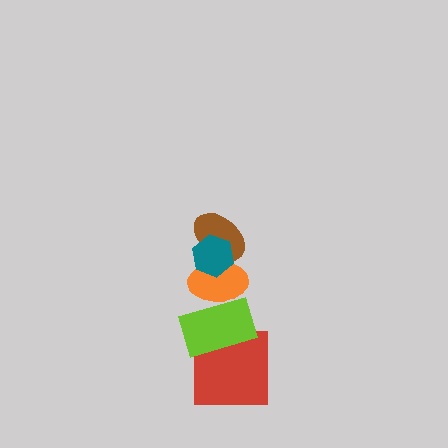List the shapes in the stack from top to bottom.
From top to bottom: the teal hexagon, the brown ellipse, the orange ellipse, the lime rectangle, the red square.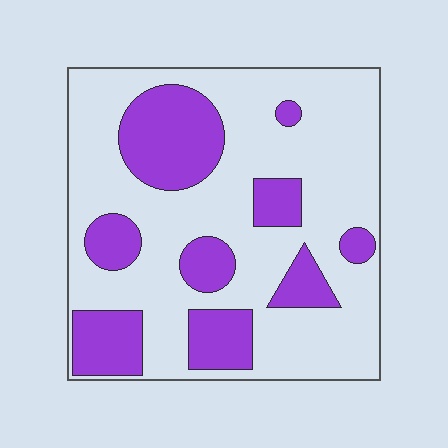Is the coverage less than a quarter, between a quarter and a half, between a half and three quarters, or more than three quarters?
Between a quarter and a half.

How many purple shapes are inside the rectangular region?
9.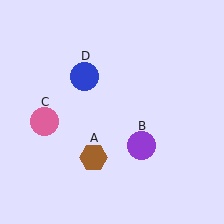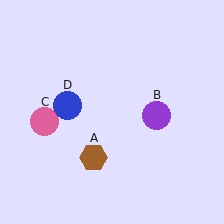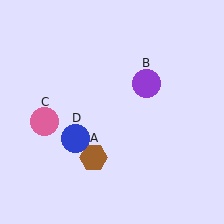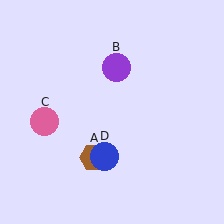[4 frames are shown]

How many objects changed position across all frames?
2 objects changed position: purple circle (object B), blue circle (object D).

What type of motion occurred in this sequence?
The purple circle (object B), blue circle (object D) rotated counterclockwise around the center of the scene.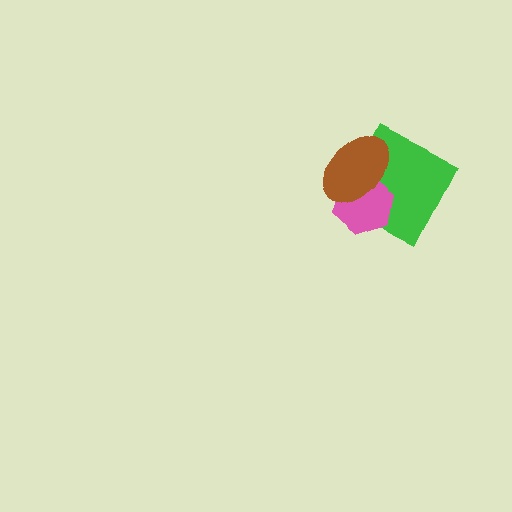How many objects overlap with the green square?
2 objects overlap with the green square.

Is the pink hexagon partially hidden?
Yes, it is partially covered by another shape.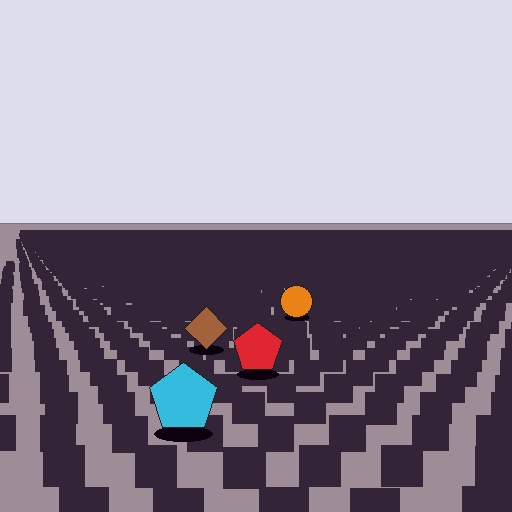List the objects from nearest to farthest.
From nearest to farthest: the cyan pentagon, the red pentagon, the brown diamond, the orange circle.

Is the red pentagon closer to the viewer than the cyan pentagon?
No. The cyan pentagon is closer — you can tell from the texture gradient: the ground texture is coarser near it.